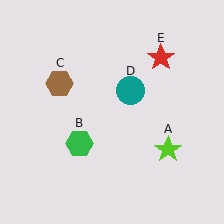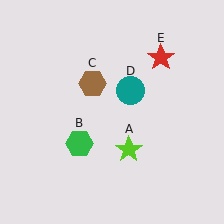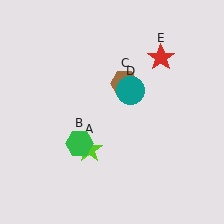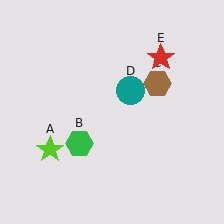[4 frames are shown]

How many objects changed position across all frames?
2 objects changed position: lime star (object A), brown hexagon (object C).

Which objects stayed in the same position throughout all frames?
Green hexagon (object B) and teal circle (object D) and red star (object E) remained stationary.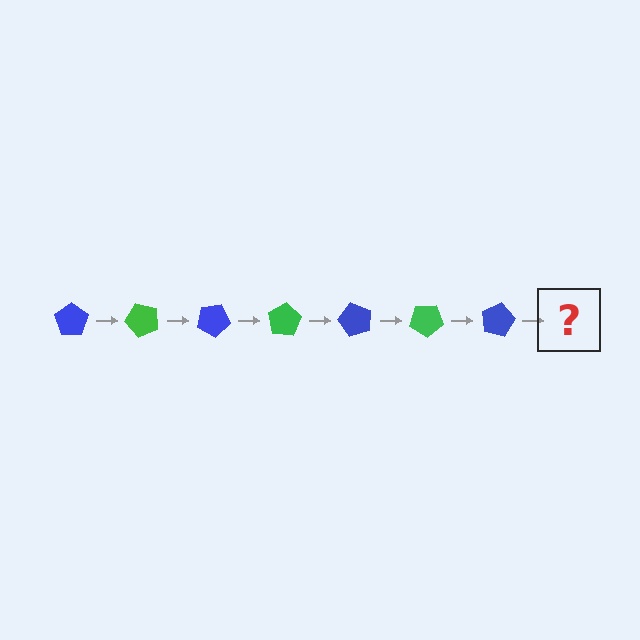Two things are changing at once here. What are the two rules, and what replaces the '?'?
The two rules are that it rotates 50 degrees each step and the color cycles through blue and green. The '?' should be a green pentagon, rotated 350 degrees from the start.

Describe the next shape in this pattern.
It should be a green pentagon, rotated 350 degrees from the start.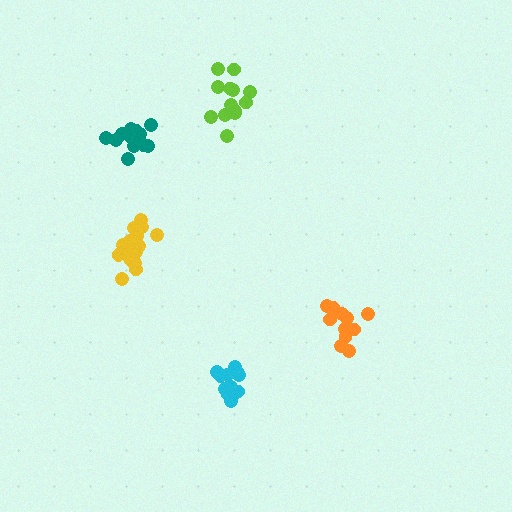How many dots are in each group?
Group 1: 12 dots, Group 2: 13 dots, Group 3: 16 dots, Group 4: 13 dots, Group 5: 11 dots (65 total).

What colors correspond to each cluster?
The clusters are colored: cyan, lime, yellow, teal, orange.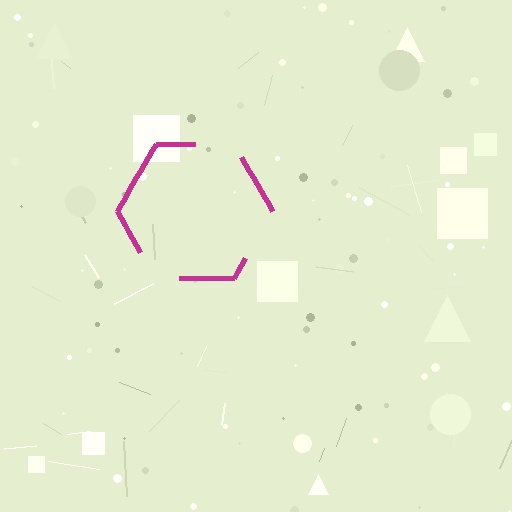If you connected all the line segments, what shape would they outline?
They would outline a hexagon.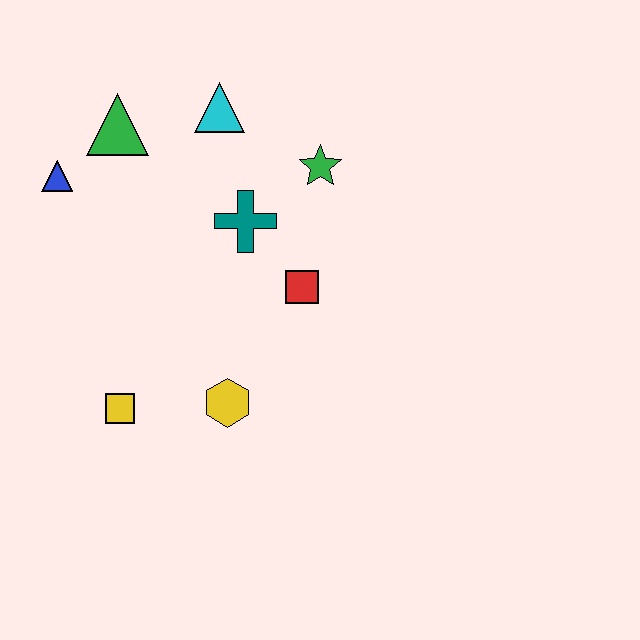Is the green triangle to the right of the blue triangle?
Yes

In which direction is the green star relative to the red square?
The green star is above the red square.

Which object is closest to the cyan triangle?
The green triangle is closest to the cyan triangle.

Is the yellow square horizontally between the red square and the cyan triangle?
No